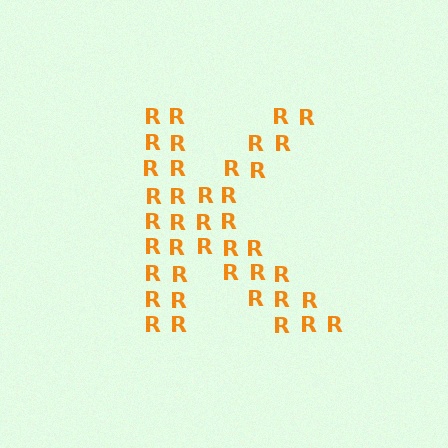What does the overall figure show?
The overall figure shows the letter K.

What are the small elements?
The small elements are letter R's.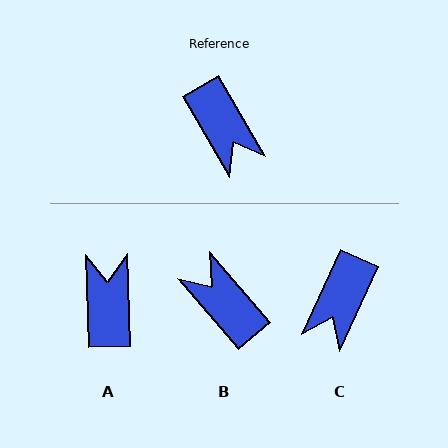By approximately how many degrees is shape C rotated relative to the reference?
Approximately 55 degrees clockwise.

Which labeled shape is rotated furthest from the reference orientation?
B, about 170 degrees away.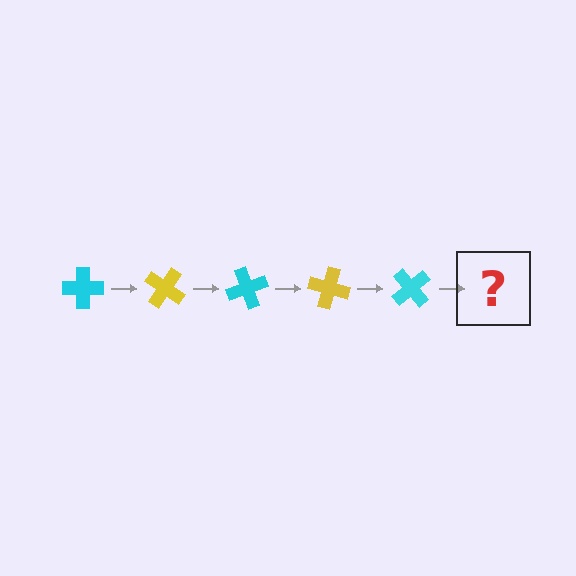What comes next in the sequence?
The next element should be a yellow cross, rotated 175 degrees from the start.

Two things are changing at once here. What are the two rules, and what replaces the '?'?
The two rules are that it rotates 35 degrees each step and the color cycles through cyan and yellow. The '?' should be a yellow cross, rotated 175 degrees from the start.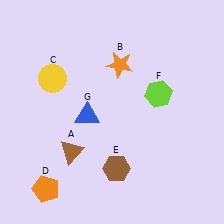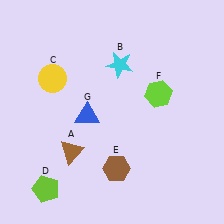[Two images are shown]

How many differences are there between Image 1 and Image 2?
There are 2 differences between the two images.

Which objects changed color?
B changed from orange to cyan. D changed from orange to lime.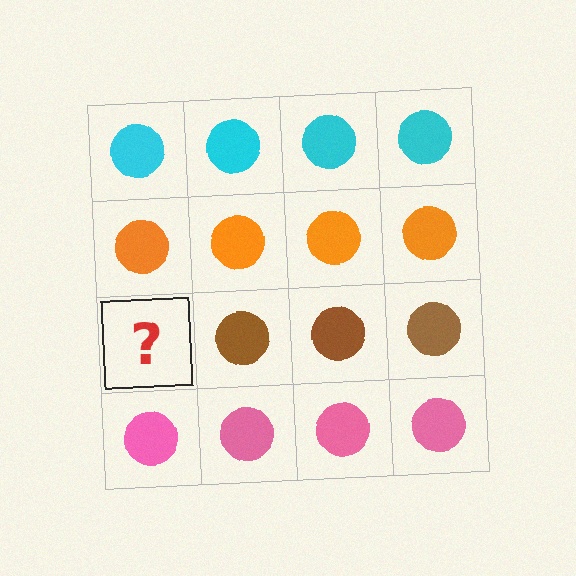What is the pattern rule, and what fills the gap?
The rule is that each row has a consistent color. The gap should be filled with a brown circle.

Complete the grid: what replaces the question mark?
The question mark should be replaced with a brown circle.